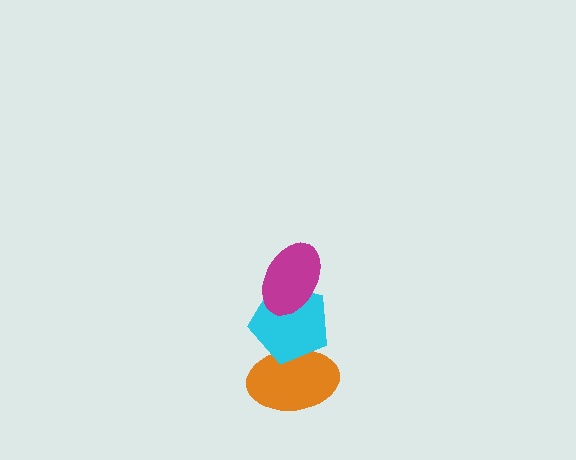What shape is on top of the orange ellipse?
The cyan pentagon is on top of the orange ellipse.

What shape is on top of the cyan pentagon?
The magenta ellipse is on top of the cyan pentagon.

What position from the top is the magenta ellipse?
The magenta ellipse is 1st from the top.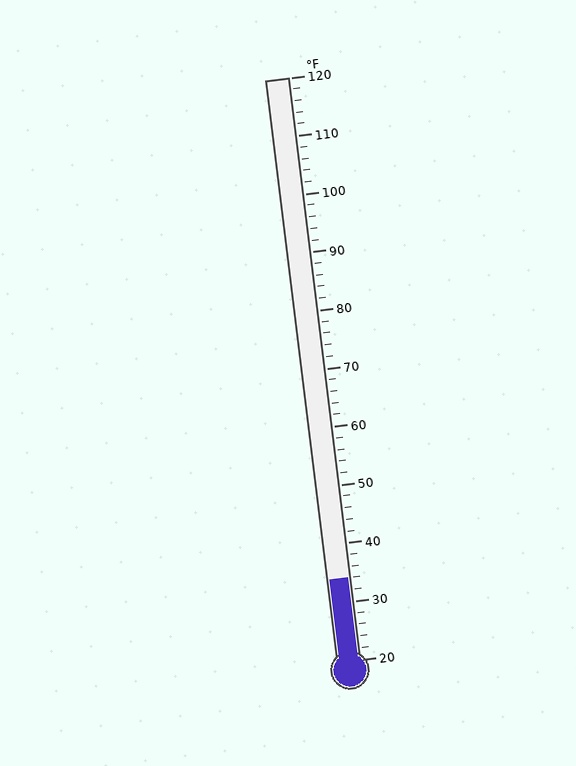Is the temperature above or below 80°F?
The temperature is below 80°F.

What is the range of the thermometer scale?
The thermometer scale ranges from 20°F to 120°F.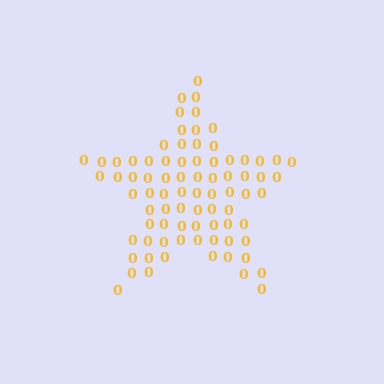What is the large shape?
The large shape is a star.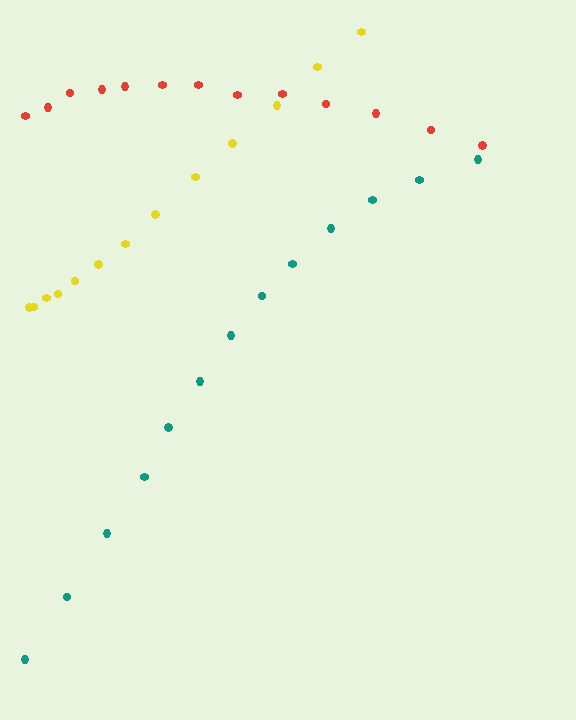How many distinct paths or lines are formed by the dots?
There are 3 distinct paths.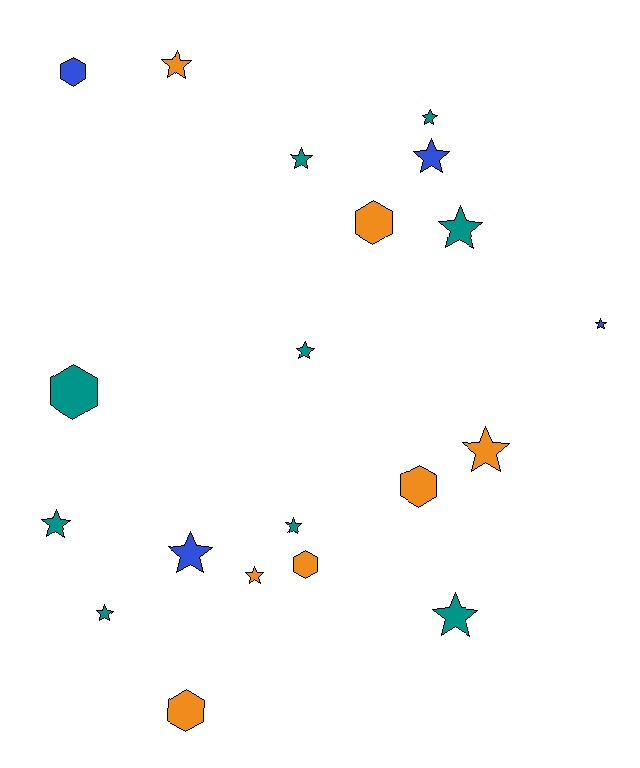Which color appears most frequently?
Teal, with 9 objects.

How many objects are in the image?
There are 20 objects.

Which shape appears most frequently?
Star, with 14 objects.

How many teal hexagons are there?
There is 1 teal hexagon.